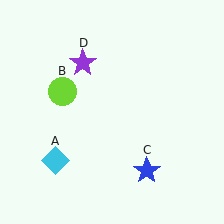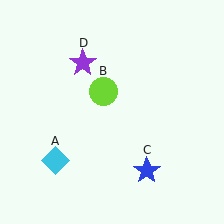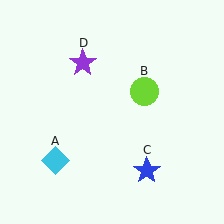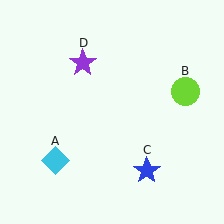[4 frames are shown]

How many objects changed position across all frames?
1 object changed position: lime circle (object B).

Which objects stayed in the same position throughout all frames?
Cyan diamond (object A) and blue star (object C) and purple star (object D) remained stationary.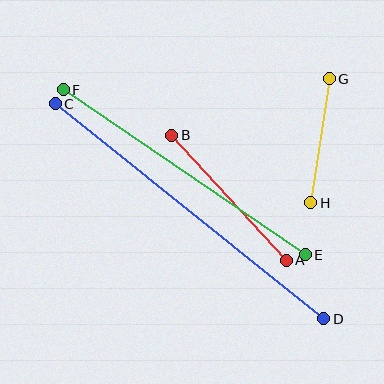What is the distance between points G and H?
The distance is approximately 125 pixels.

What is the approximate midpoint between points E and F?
The midpoint is at approximately (184, 172) pixels.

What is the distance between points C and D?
The distance is approximately 344 pixels.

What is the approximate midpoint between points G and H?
The midpoint is at approximately (320, 141) pixels.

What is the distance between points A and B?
The distance is approximately 169 pixels.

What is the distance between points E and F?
The distance is approximately 293 pixels.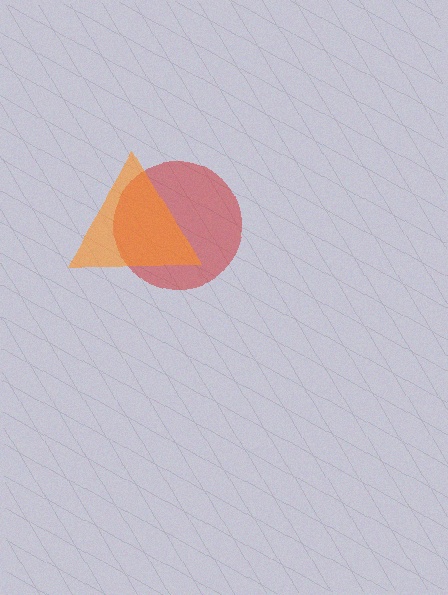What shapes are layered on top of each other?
The layered shapes are: a red circle, an orange triangle.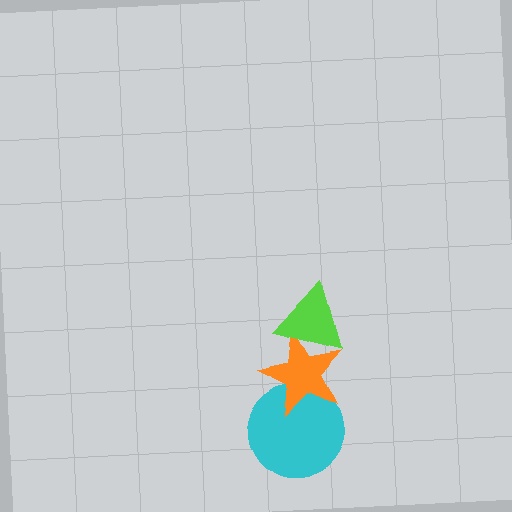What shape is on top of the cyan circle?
The orange star is on top of the cyan circle.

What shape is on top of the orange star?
The lime triangle is on top of the orange star.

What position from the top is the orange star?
The orange star is 2nd from the top.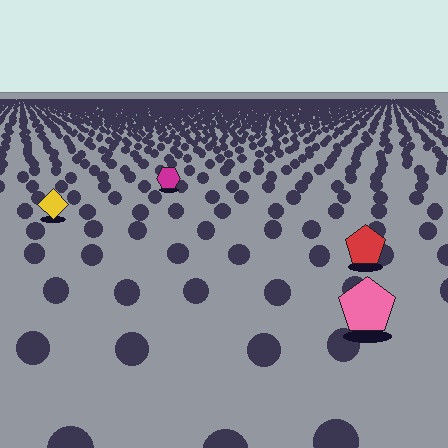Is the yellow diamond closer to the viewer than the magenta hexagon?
Yes. The yellow diamond is closer — you can tell from the texture gradient: the ground texture is coarser near it.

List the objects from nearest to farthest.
From nearest to farthest: the pink pentagon, the red pentagon, the yellow diamond, the magenta hexagon.